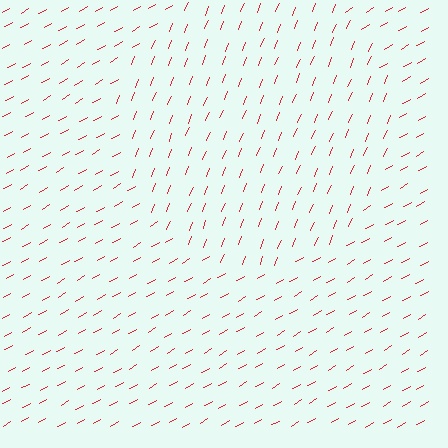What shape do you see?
I see a circle.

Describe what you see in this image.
The image is filled with small red line segments. A circle region in the image has lines oriented differently from the surrounding lines, creating a visible texture boundary.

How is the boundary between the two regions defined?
The boundary is defined purely by a change in line orientation (approximately 38 degrees difference). All lines are the same color and thickness.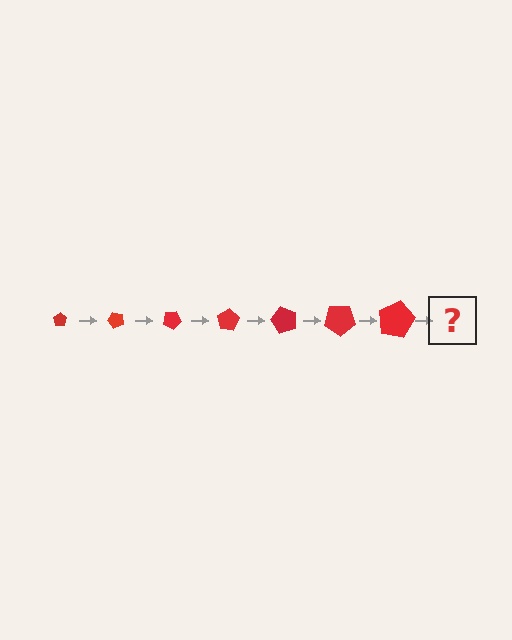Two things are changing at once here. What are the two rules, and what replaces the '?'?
The two rules are that the pentagon grows larger each step and it rotates 50 degrees each step. The '?' should be a pentagon, larger than the previous one and rotated 350 degrees from the start.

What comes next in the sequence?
The next element should be a pentagon, larger than the previous one and rotated 350 degrees from the start.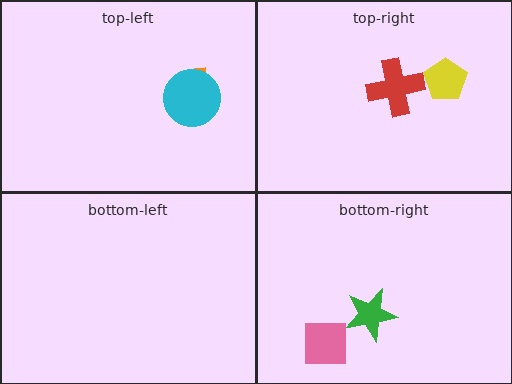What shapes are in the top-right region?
The red cross, the yellow pentagon.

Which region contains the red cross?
The top-right region.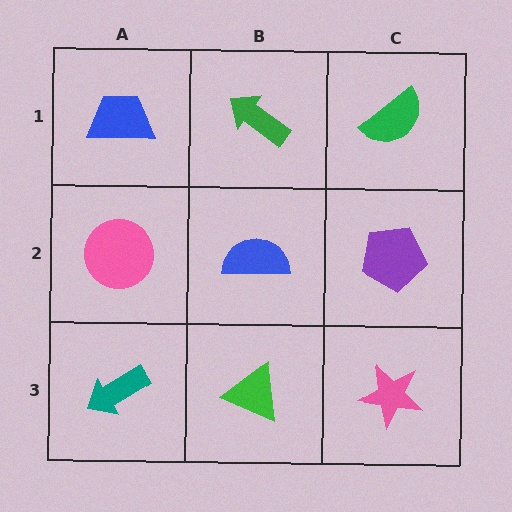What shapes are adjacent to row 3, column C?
A purple pentagon (row 2, column C), a green triangle (row 3, column B).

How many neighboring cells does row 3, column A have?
2.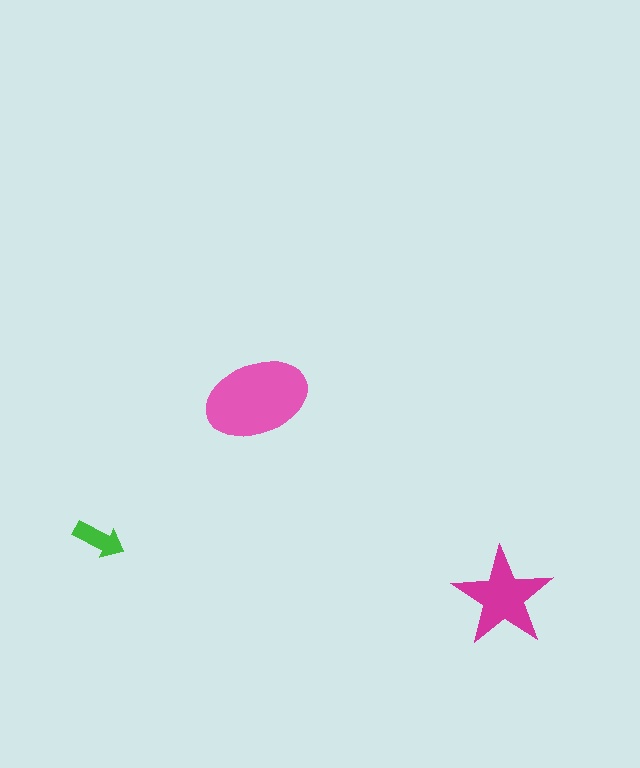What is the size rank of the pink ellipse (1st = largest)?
1st.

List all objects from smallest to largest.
The green arrow, the magenta star, the pink ellipse.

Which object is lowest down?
The magenta star is bottommost.